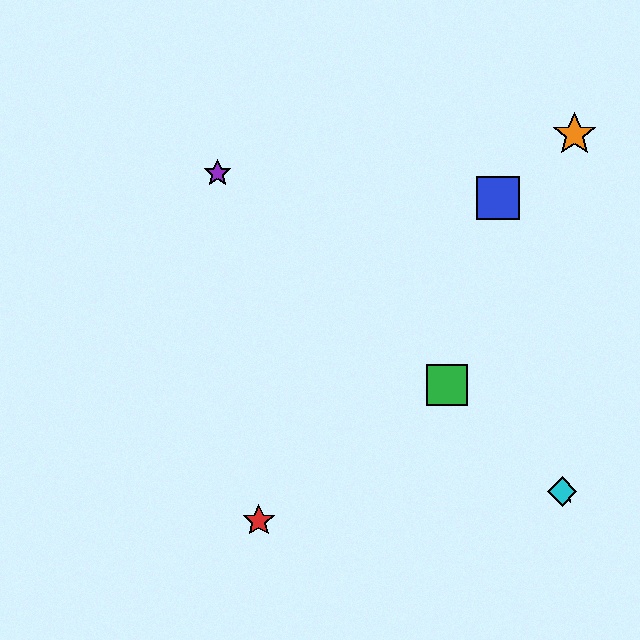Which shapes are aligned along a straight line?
The green square, the yellow star, the purple star, the cyan diamond are aligned along a straight line.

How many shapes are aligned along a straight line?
4 shapes (the green square, the yellow star, the purple star, the cyan diamond) are aligned along a straight line.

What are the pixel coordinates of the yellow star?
The yellow star is at (565, 494).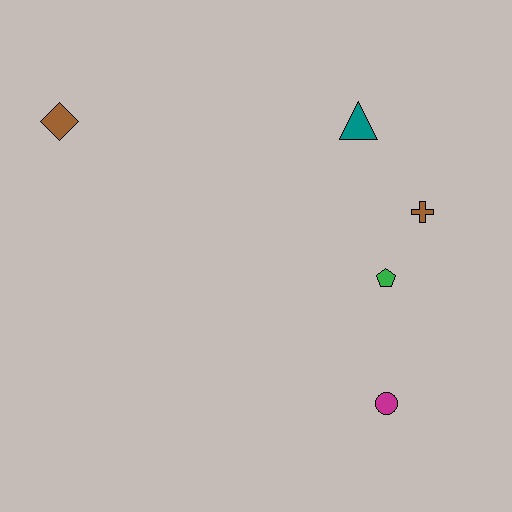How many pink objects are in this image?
There are no pink objects.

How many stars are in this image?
There are no stars.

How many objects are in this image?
There are 5 objects.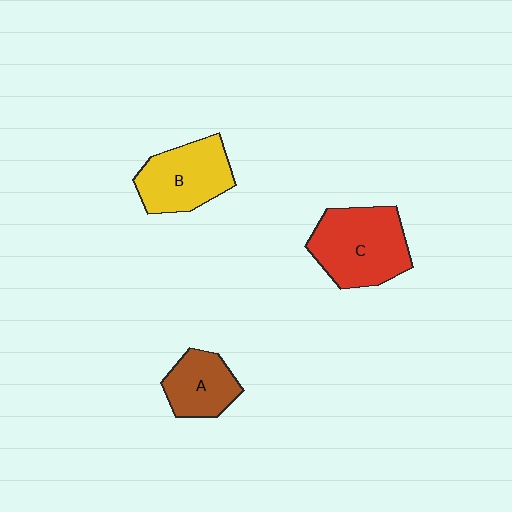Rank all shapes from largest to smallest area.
From largest to smallest: C (red), B (yellow), A (brown).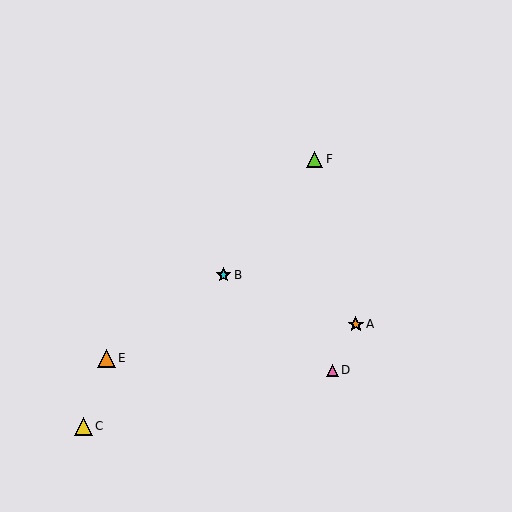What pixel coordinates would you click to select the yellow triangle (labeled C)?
Click at (83, 426) to select the yellow triangle C.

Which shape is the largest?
The yellow triangle (labeled C) is the largest.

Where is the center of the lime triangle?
The center of the lime triangle is at (314, 159).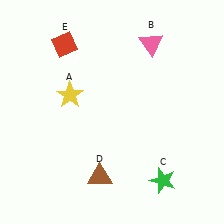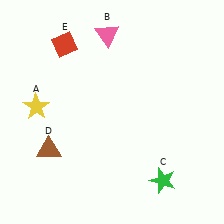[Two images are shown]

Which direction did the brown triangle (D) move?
The brown triangle (D) moved left.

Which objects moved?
The objects that moved are: the yellow star (A), the pink triangle (B), the brown triangle (D).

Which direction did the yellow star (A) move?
The yellow star (A) moved left.